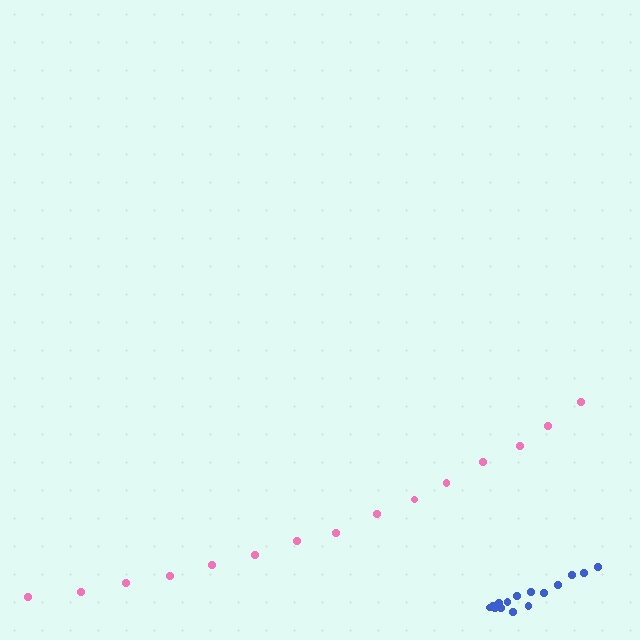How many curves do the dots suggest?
There are 2 distinct paths.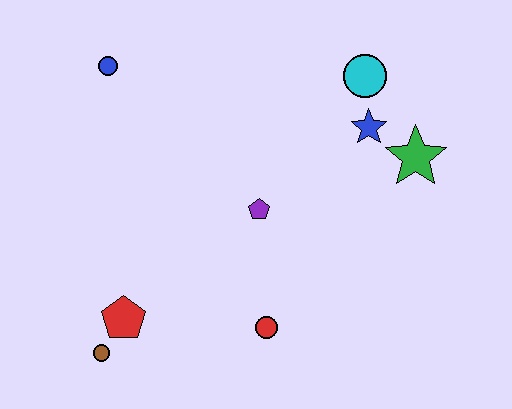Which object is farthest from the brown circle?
The cyan circle is farthest from the brown circle.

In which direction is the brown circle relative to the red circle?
The brown circle is to the left of the red circle.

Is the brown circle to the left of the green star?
Yes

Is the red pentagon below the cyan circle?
Yes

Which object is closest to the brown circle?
The red pentagon is closest to the brown circle.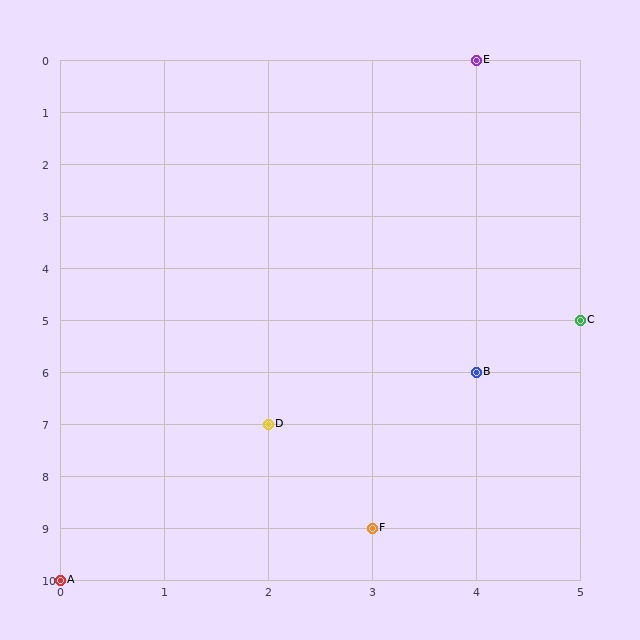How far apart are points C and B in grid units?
Points C and B are 1 column and 1 row apart (about 1.4 grid units diagonally).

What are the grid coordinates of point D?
Point D is at grid coordinates (2, 7).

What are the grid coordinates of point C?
Point C is at grid coordinates (5, 5).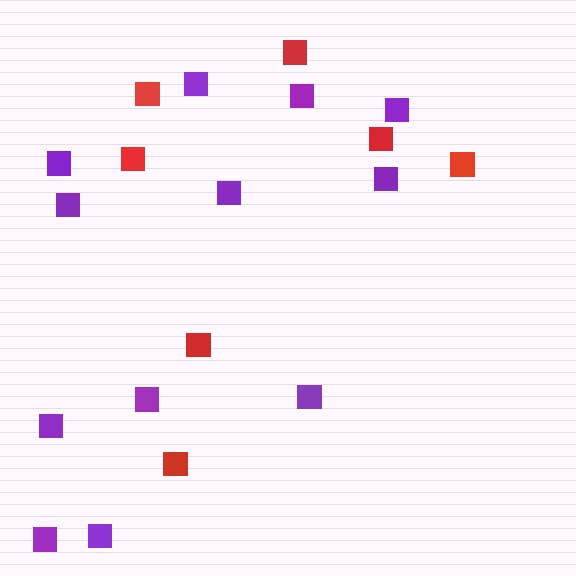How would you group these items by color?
There are 2 groups: one group of red squares (7) and one group of purple squares (12).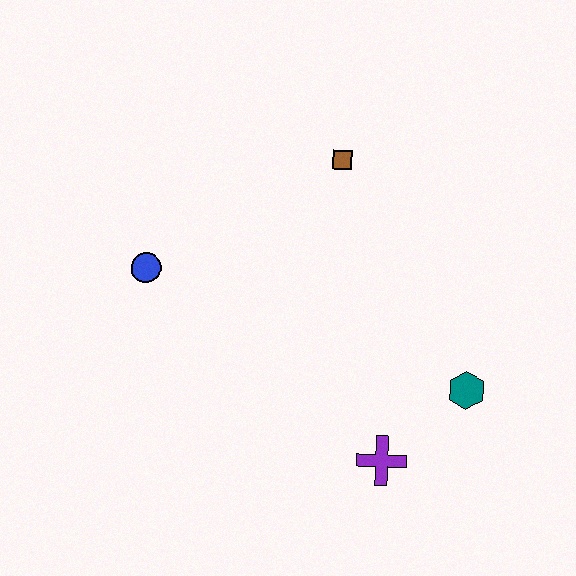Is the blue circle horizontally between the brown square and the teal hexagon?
No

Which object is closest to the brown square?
The blue circle is closest to the brown square.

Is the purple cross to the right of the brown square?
Yes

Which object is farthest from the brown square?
The purple cross is farthest from the brown square.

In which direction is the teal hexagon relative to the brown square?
The teal hexagon is below the brown square.